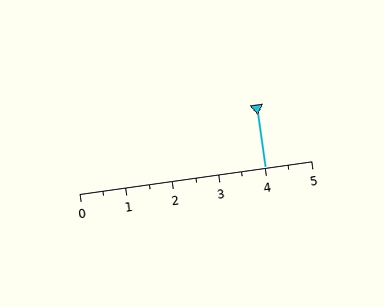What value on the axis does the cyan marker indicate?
The marker indicates approximately 4.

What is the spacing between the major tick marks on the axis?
The major ticks are spaced 1 apart.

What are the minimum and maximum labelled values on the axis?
The axis runs from 0 to 5.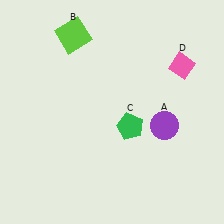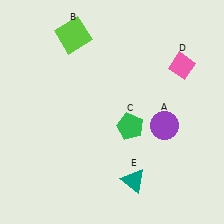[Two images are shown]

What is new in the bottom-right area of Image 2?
A teal triangle (E) was added in the bottom-right area of Image 2.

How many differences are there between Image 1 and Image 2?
There is 1 difference between the two images.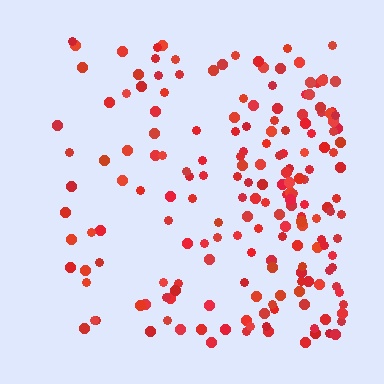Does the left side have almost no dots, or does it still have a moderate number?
Still a moderate number, just noticeably fewer than the right.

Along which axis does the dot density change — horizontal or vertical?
Horizontal.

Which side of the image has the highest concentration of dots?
The right.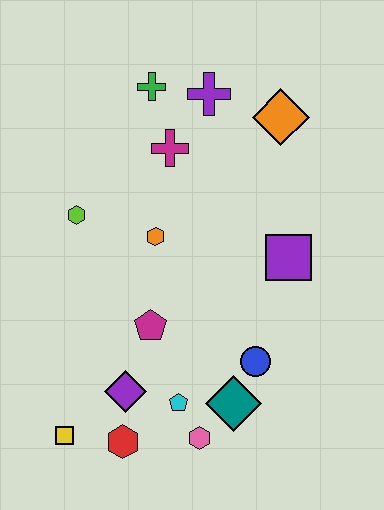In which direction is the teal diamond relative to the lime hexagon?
The teal diamond is below the lime hexagon.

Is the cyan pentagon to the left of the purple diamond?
No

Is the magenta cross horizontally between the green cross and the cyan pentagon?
Yes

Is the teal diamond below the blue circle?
Yes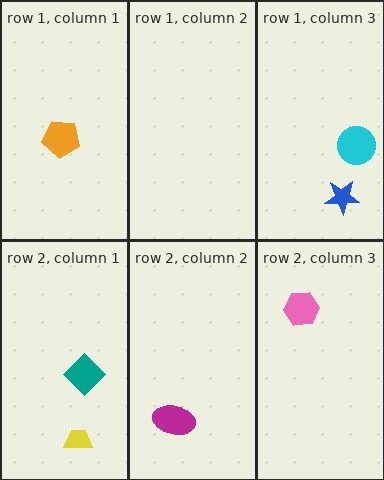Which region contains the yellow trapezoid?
The row 2, column 1 region.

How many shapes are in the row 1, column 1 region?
1.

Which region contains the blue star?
The row 1, column 3 region.